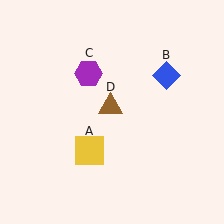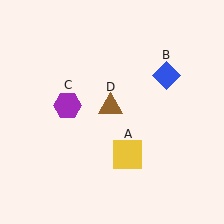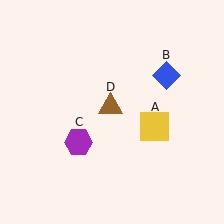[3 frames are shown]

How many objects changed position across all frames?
2 objects changed position: yellow square (object A), purple hexagon (object C).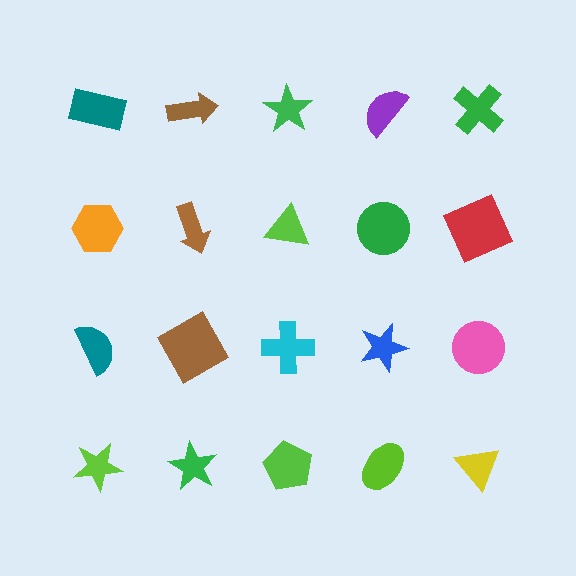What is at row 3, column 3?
A cyan cross.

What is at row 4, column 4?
A lime ellipse.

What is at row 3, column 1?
A teal semicircle.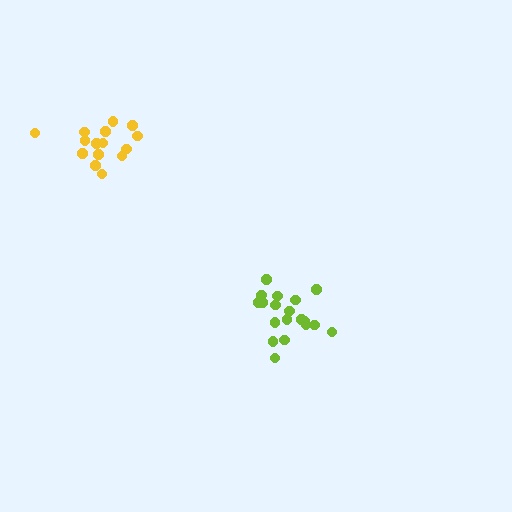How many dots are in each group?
Group 1: 15 dots, Group 2: 19 dots (34 total).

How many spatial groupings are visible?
There are 2 spatial groupings.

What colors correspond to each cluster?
The clusters are colored: yellow, lime.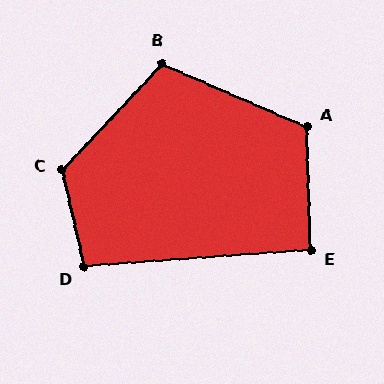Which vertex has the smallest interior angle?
E, at approximately 93 degrees.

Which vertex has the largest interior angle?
C, at approximately 124 degrees.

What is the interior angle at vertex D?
Approximately 98 degrees (obtuse).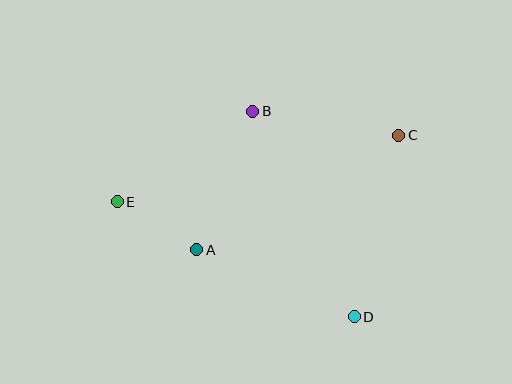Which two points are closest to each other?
Points A and E are closest to each other.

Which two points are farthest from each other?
Points C and E are farthest from each other.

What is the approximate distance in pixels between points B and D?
The distance between B and D is approximately 229 pixels.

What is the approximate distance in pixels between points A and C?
The distance between A and C is approximately 232 pixels.